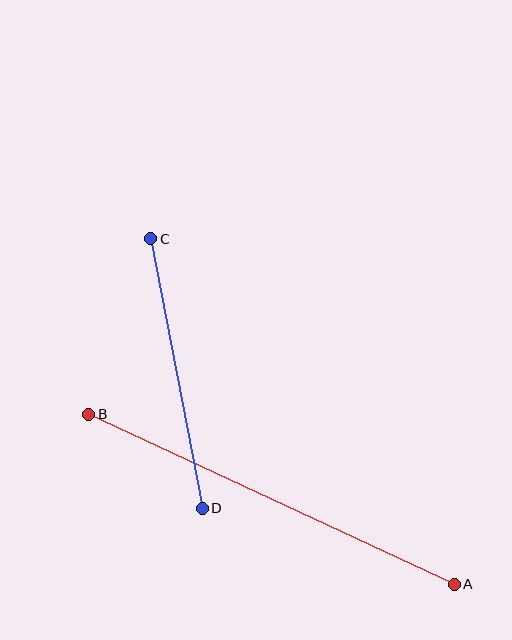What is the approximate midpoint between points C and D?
The midpoint is at approximately (176, 373) pixels.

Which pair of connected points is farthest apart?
Points A and B are farthest apart.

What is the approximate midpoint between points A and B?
The midpoint is at approximately (271, 499) pixels.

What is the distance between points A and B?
The distance is approximately 403 pixels.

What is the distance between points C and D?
The distance is approximately 274 pixels.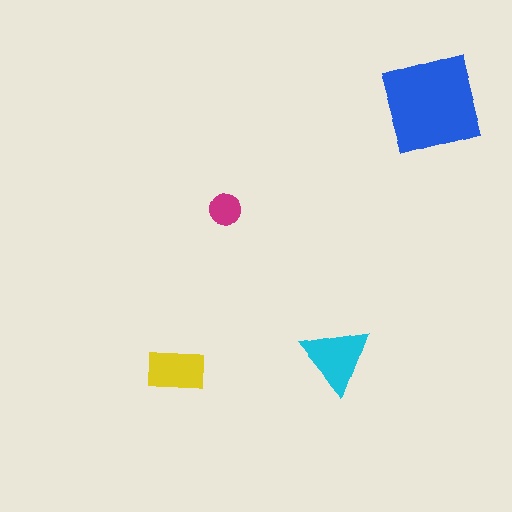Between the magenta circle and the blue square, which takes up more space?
The blue square.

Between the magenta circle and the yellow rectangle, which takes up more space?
The yellow rectangle.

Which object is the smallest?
The magenta circle.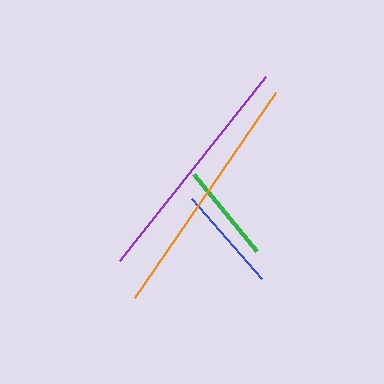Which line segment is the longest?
The orange line is the longest at approximately 248 pixels.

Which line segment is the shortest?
The green line is the shortest at approximately 99 pixels.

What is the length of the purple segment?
The purple segment is approximately 235 pixels long.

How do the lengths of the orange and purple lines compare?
The orange and purple lines are approximately the same length.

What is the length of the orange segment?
The orange segment is approximately 248 pixels long.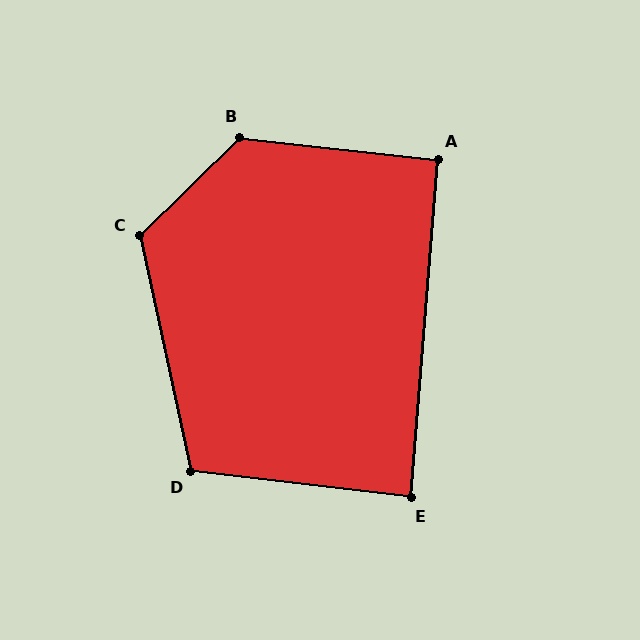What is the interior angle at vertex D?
Approximately 109 degrees (obtuse).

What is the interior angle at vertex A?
Approximately 92 degrees (approximately right).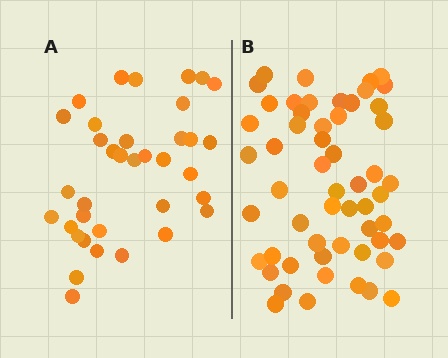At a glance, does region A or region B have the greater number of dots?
Region B (the right region) has more dots.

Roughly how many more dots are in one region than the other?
Region B has approximately 20 more dots than region A.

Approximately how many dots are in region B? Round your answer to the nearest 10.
About 60 dots. (The exact count is 55, which rounds to 60.)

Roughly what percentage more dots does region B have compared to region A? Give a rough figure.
About 55% more.